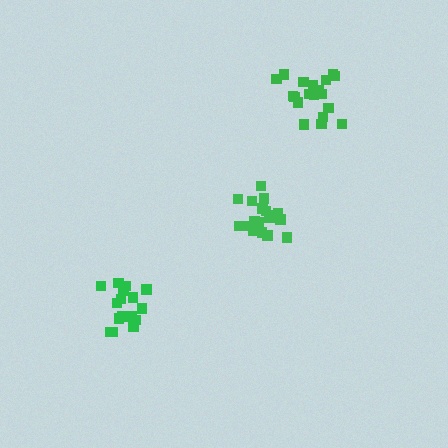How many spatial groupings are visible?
There are 3 spatial groupings.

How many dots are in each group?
Group 1: 20 dots, Group 2: 17 dots, Group 3: 20 dots (57 total).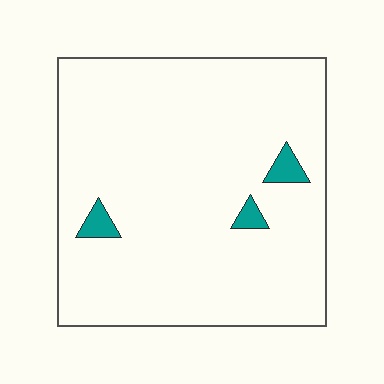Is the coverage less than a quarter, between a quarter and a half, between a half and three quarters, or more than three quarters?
Less than a quarter.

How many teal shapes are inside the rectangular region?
3.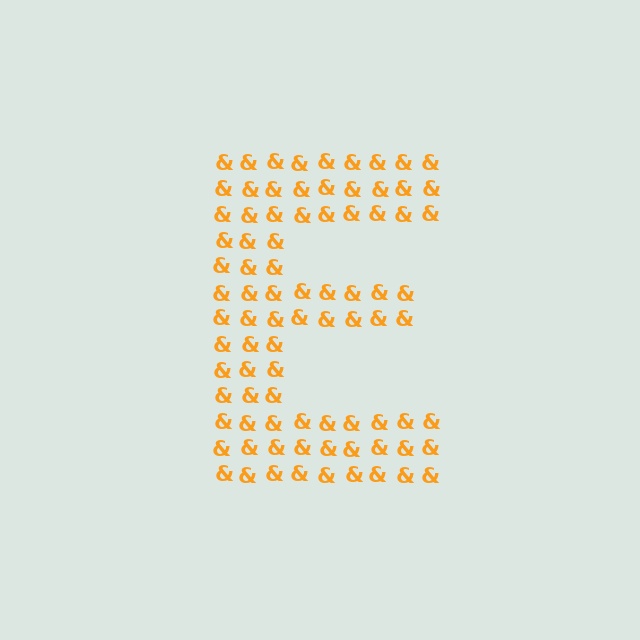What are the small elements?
The small elements are ampersands.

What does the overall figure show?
The overall figure shows the letter E.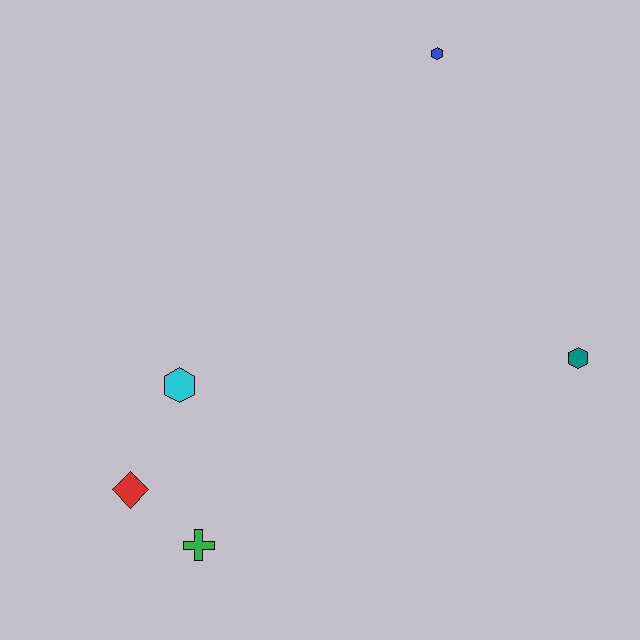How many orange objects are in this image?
There are no orange objects.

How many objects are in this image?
There are 5 objects.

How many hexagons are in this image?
There are 3 hexagons.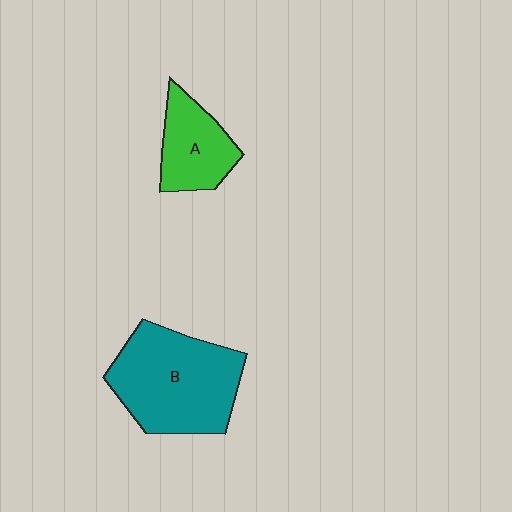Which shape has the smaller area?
Shape A (green).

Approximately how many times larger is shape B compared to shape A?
Approximately 1.9 times.